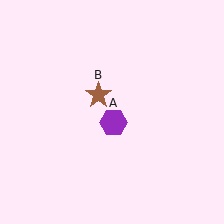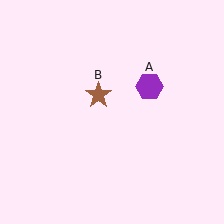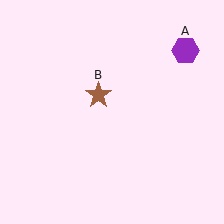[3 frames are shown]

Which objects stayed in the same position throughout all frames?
Brown star (object B) remained stationary.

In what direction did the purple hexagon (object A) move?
The purple hexagon (object A) moved up and to the right.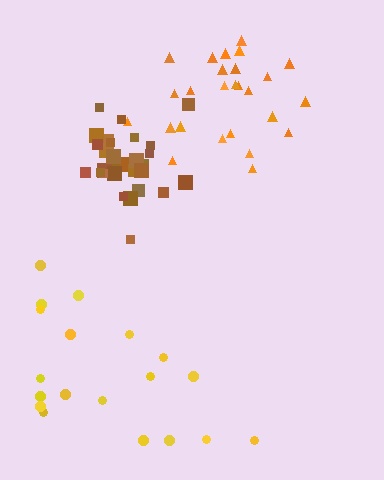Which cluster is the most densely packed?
Brown.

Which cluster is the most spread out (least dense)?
Yellow.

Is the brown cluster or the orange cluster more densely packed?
Brown.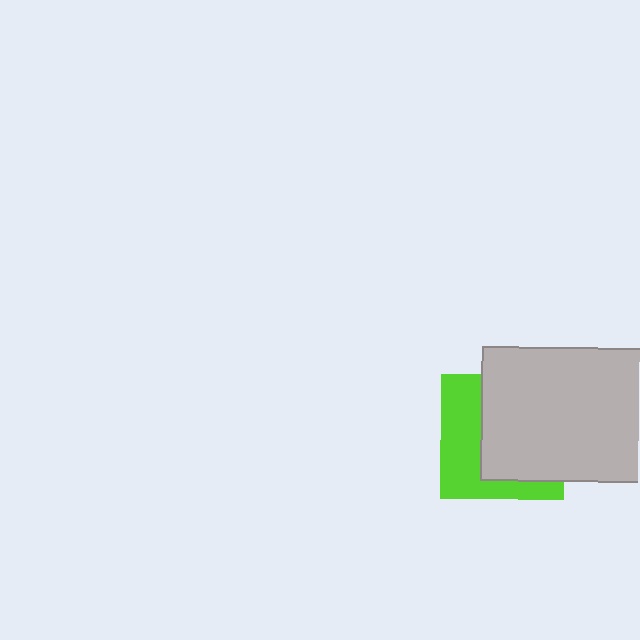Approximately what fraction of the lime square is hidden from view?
Roughly 58% of the lime square is hidden behind the light gray rectangle.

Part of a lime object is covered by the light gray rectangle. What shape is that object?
It is a square.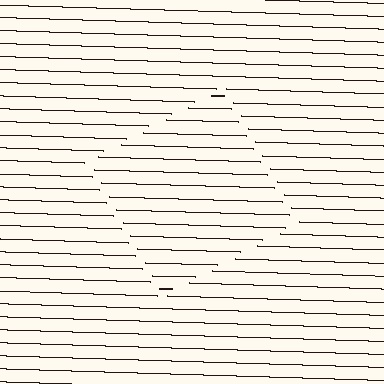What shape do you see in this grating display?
An illusory square. The interior of the shape contains the same grating, shifted by half a period — the contour is defined by the phase discontinuity where line-ends from the inner and outer gratings abut.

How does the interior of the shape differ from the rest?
The interior of the shape contains the same grating, shifted by half a period — the contour is defined by the phase discontinuity where line-ends from the inner and outer gratings abut.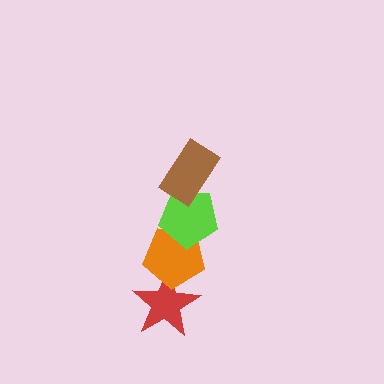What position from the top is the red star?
The red star is 4th from the top.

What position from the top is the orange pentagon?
The orange pentagon is 3rd from the top.